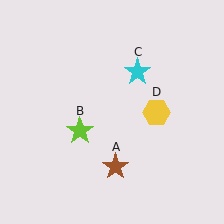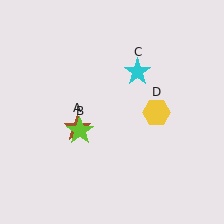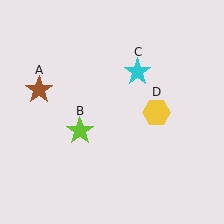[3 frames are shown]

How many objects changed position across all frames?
1 object changed position: brown star (object A).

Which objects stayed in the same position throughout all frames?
Lime star (object B) and cyan star (object C) and yellow hexagon (object D) remained stationary.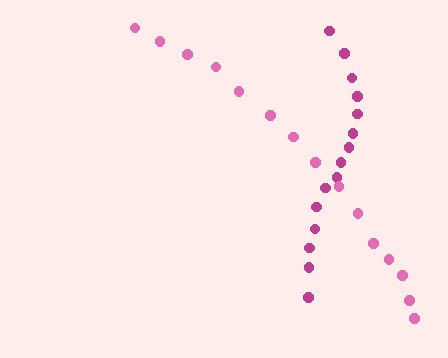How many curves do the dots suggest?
There are 2 distinct paths.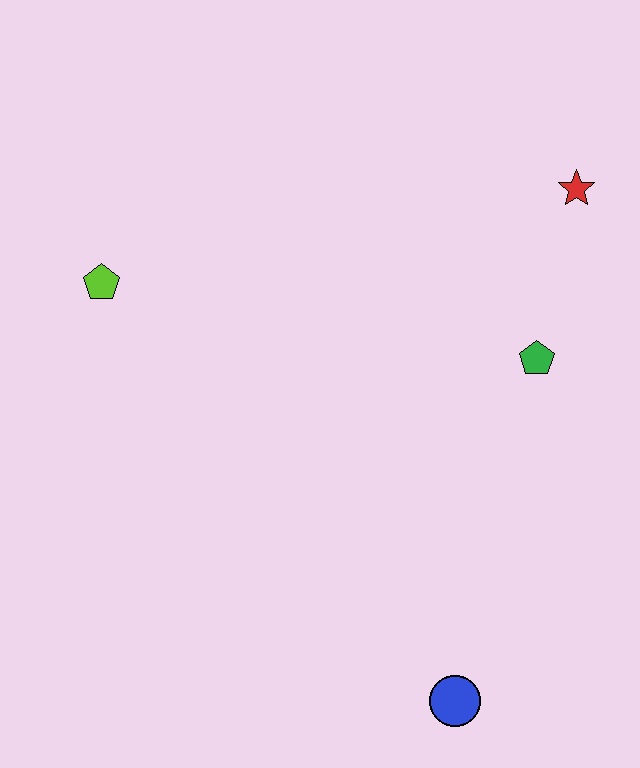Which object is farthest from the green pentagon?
The lime pentagon is farthest from the green pentagon.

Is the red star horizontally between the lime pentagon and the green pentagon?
No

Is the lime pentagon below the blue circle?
No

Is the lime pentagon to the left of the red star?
Yes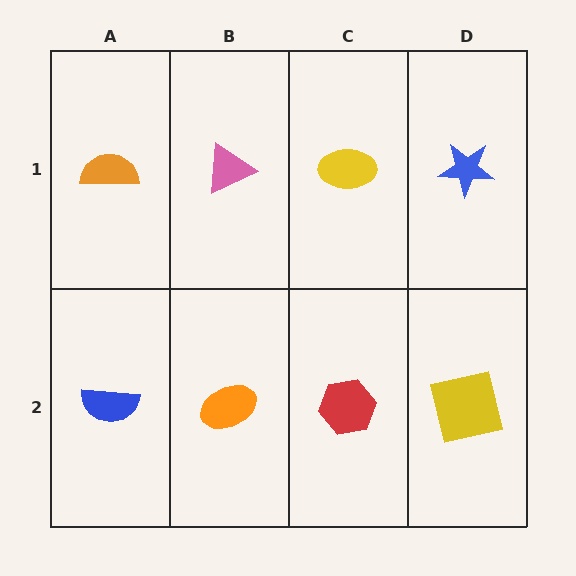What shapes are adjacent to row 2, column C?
A yellow ellipse (row 1, column C), an orange ellipse (row 2, column B), a yellow square (row 2, column D).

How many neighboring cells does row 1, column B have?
3.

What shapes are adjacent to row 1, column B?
An orange ellipse (row 2, column B), an orange semicircle (row 1, column A), a yellow ellipse (row 1, column C).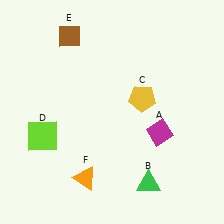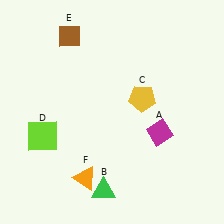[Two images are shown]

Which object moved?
The green triangle (B) moved left.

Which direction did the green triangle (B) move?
The green triangle (B) moved left.